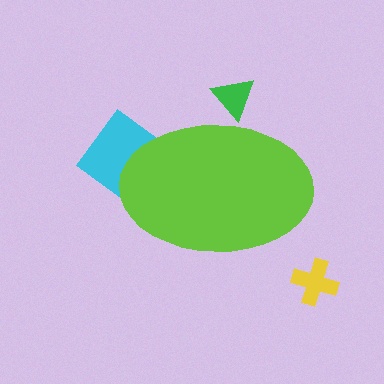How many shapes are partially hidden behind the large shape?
2 shapes are partially hidden.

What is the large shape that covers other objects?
A lime ellipse.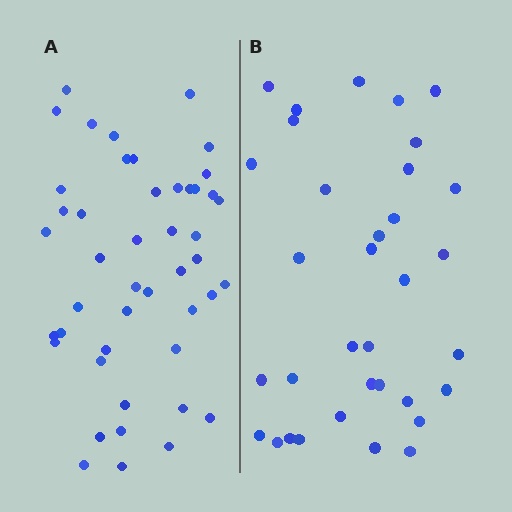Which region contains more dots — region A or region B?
Region A (the left region) has more dots.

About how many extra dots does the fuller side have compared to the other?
Region A has roughly 12 or so more dots than region B.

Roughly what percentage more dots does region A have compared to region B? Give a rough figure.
About 35% more.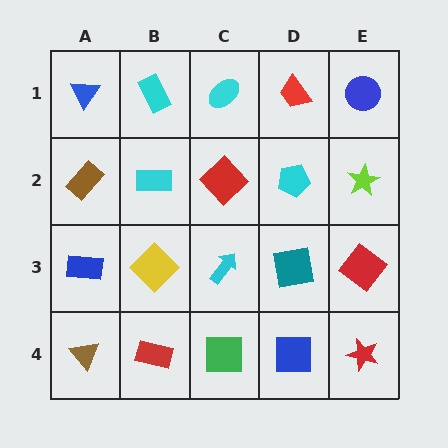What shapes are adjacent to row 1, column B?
A cyan rectangle (row 2, column B), a blue triangle (row 1, column A), a cyan ellipse (row 1, column C).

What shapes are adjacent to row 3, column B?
A cyan rectangle (row 2, column B), a red rectangle (row 4, column B), a blue rectangle (row 3, column A), a cyan arrow (row 3, column C).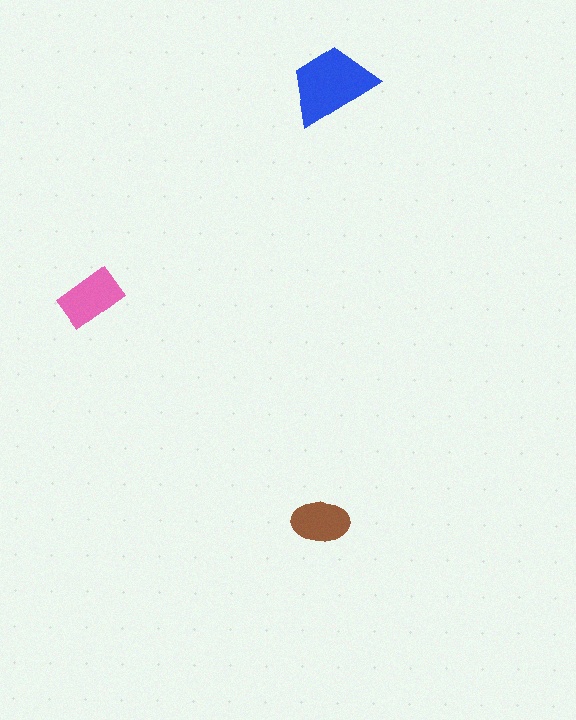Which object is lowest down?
The brown ellipse is bottommost.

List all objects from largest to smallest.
The blue trapezoid, the pink rectangle, the brown ellipse.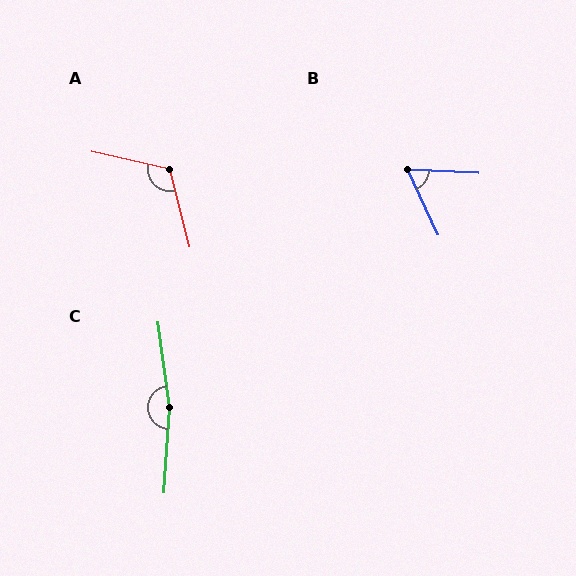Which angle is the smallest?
B, at approximately 62 degrees.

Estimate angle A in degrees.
Approximately 117 degrees.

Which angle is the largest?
C, at approximately 169 degrees.